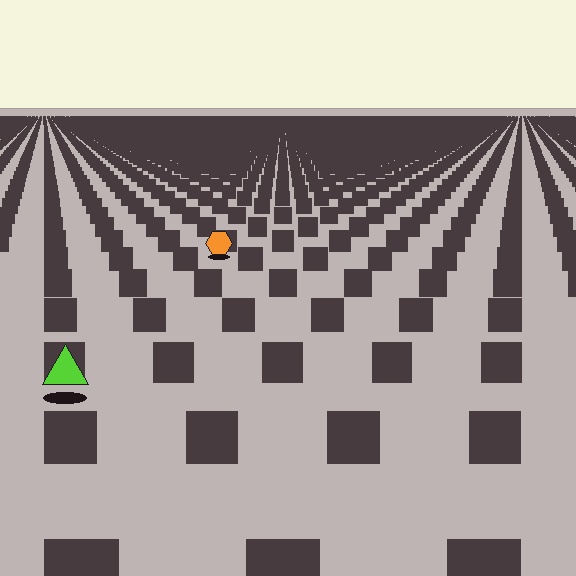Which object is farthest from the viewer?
The orange hexagon is farthest from the viewer. It appears smaller and the ground texture around it is denser.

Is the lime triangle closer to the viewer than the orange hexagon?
Yes. The lime triangle is closer — you can tell from the texture gradient: the ground texture is coarser near it.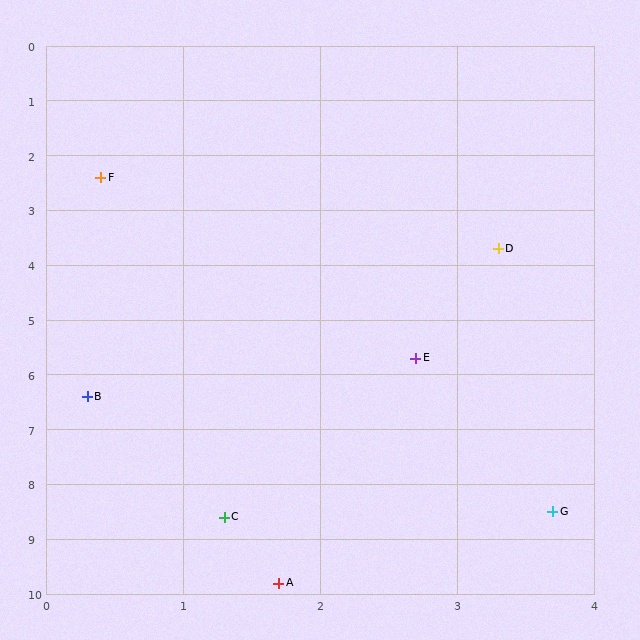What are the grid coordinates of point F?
Point F is at approximately (0.4, 2.4).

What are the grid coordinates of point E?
Point E is at approximately (2.7, 5.7).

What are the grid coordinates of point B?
Point B is at approximately (0.3, 6.4).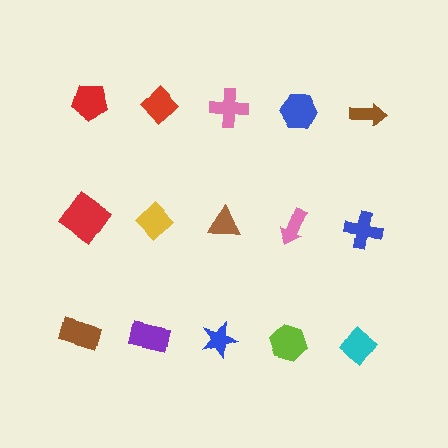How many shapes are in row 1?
5 shapes.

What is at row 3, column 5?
A cyan diamond.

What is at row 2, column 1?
A red diamond.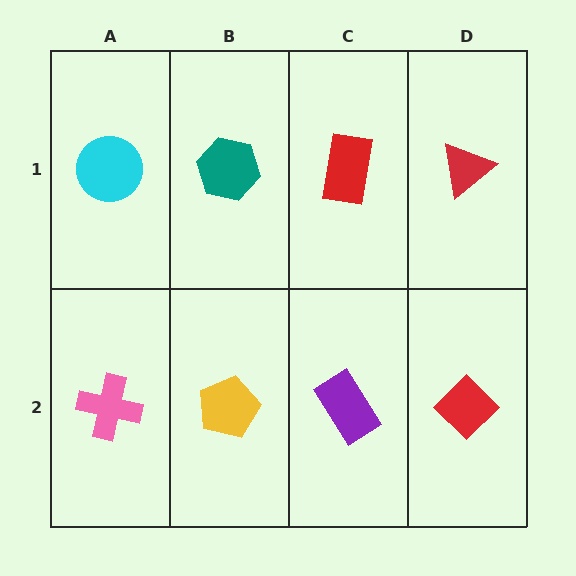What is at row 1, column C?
A red rectangle.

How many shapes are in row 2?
4 shapes.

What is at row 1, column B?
A teal hexagon.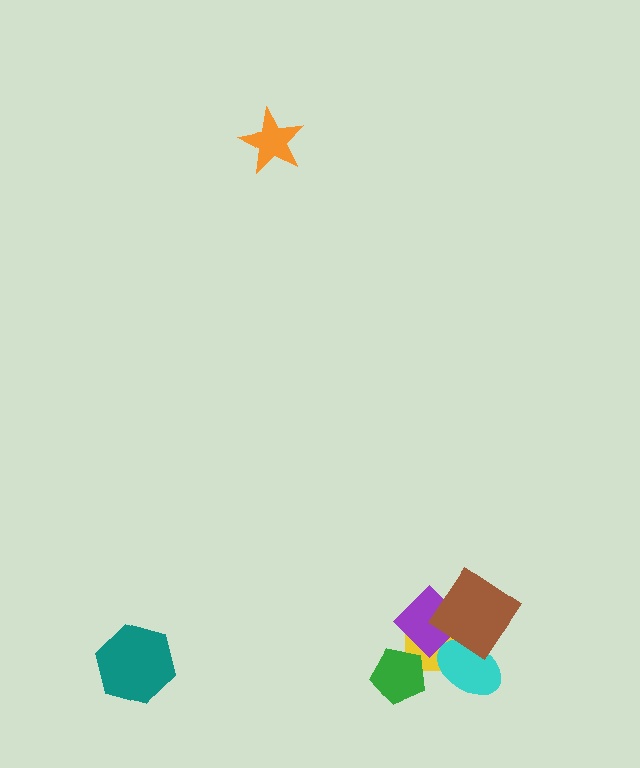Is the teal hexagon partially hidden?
No, no other shape covers it.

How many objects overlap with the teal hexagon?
0 objects overlap with the teal hexagon.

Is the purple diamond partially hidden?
Yes, it is partially covered by another shape.